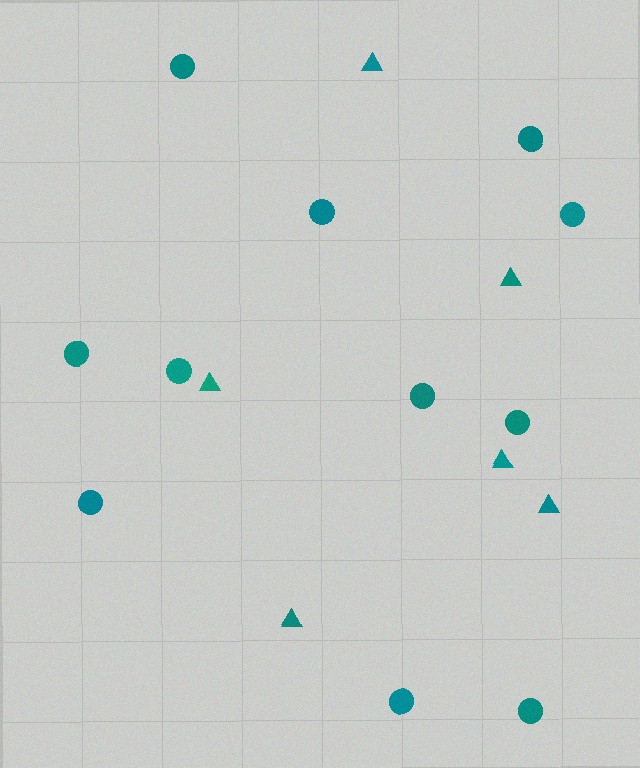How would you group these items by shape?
There are 2 groups: one group of triangles (6) and one group of circles (11).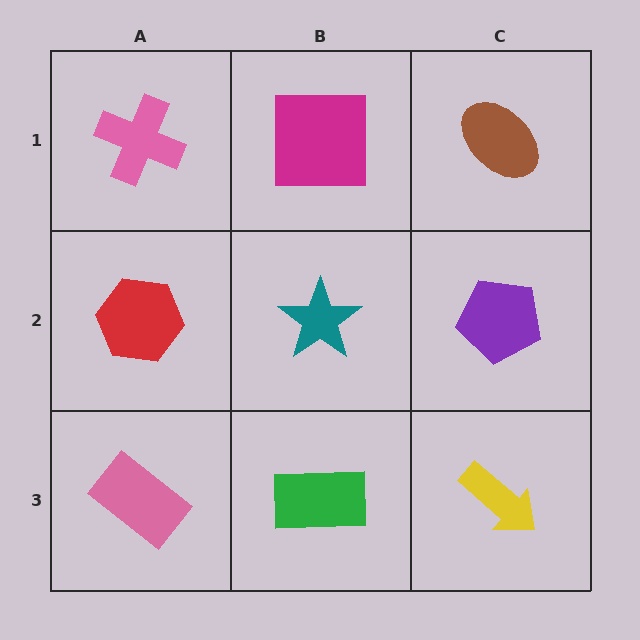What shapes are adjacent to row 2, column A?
A pink cross (row 1, column A), a pink rectangle (row 3, column A), a teal star (row 2, column B).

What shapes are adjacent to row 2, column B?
A magenta square (row 1, column B), a green rectangle (row 3, column B), a red hexagon (row 2, column A), a purple pentagon (row 2, column C).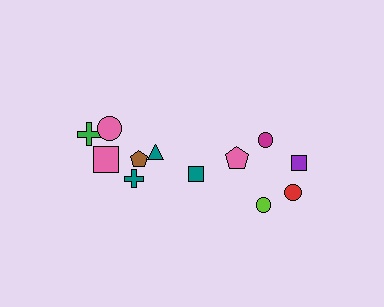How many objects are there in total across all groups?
There are 12 objects.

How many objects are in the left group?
There are 7 objects.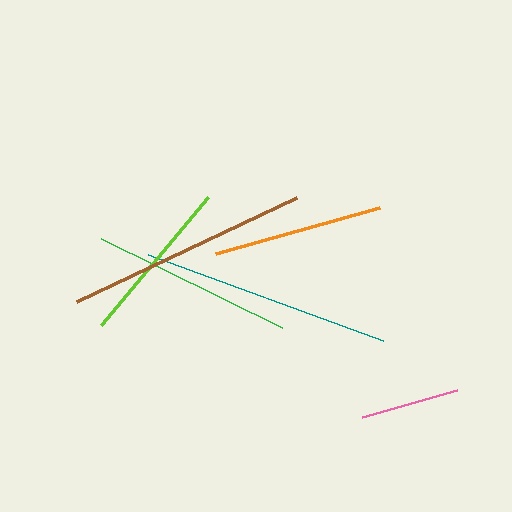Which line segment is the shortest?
The pink line is the shortest at approximately 100 pixels.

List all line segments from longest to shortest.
From longest to shortest: teal, brown, green, orange, lime, pink.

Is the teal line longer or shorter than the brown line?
The teal line is longer than the brown line.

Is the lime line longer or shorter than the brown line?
The brown line is longer than the lime line.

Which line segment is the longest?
The teal line is the longest at approximately 250 pixels.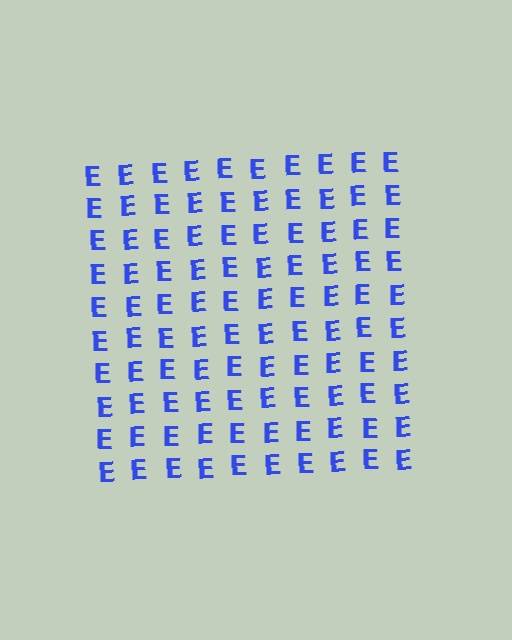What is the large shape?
The large shape is a square.